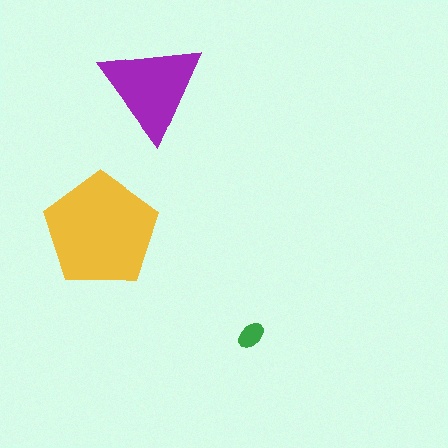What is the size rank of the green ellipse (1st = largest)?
3rd.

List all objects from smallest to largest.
The green ellipse, the purple triangle, the yellow pentagon.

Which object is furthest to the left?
The yellow pentagon is leftmost.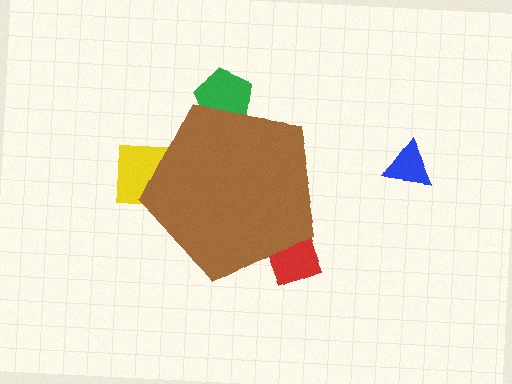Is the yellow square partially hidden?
Yes, the yellow square is partially hidden behind the brown pentagon.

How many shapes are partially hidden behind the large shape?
3 shapes are partially hidden.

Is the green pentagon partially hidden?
Yes, the green pentagon is partially hidden behind the brown pentagon.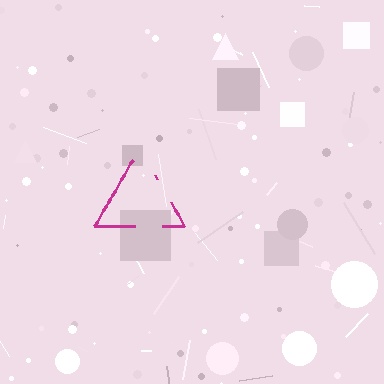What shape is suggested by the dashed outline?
The dashed outline suggests a triangle.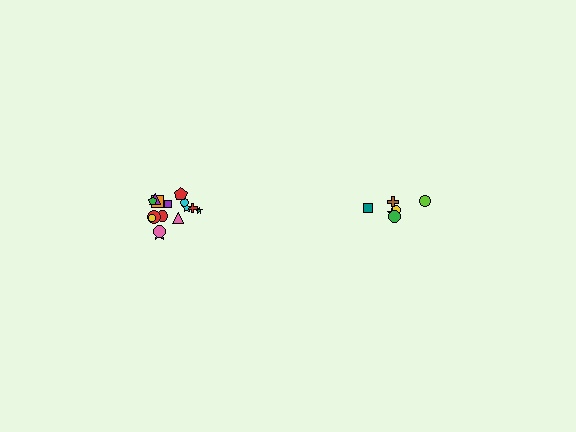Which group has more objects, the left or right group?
The left group.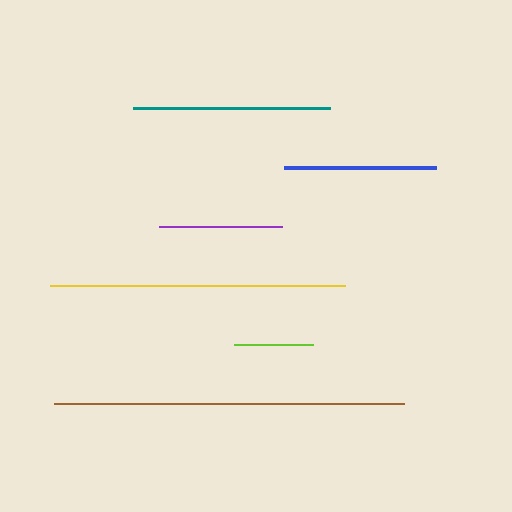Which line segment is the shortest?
The lime line is the shortest at approximately 79 pixels.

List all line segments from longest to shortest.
From longest to shortest: brown, yellow, teal, blue, purple, lime.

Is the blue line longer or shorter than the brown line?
The brown line is longer than the blue line.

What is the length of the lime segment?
The lime segment is approximately 79 pixels long.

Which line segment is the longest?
The brown line is the longest at approximately 350 pixels.